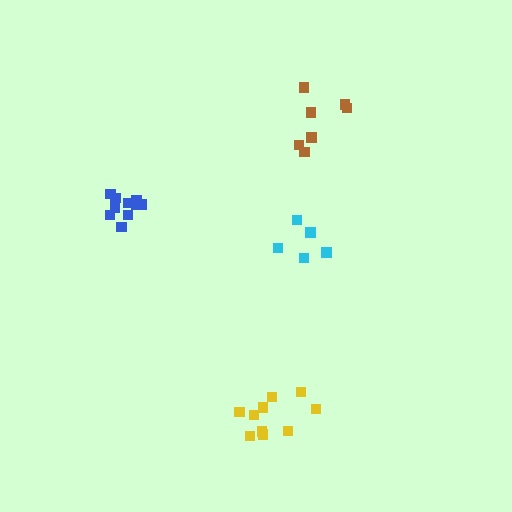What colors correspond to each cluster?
The clusters are colored: brown, blue, cyan, yellow.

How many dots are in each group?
Group 1: 7 dots, Group 2: 10 dots, Group 3: 5 dots, Group 4: 10 dots (32 total).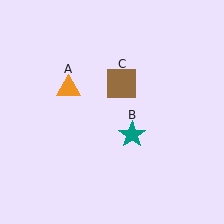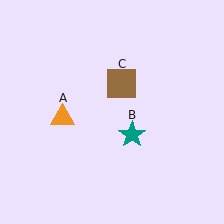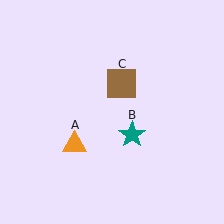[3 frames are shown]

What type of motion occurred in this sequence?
The orange triangle (object A) rotated counterclockwise around the center of the scene.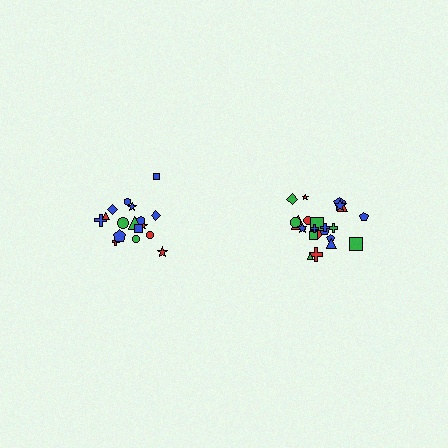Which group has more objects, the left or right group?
The right group.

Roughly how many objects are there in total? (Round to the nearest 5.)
Roughly 40 objects in total.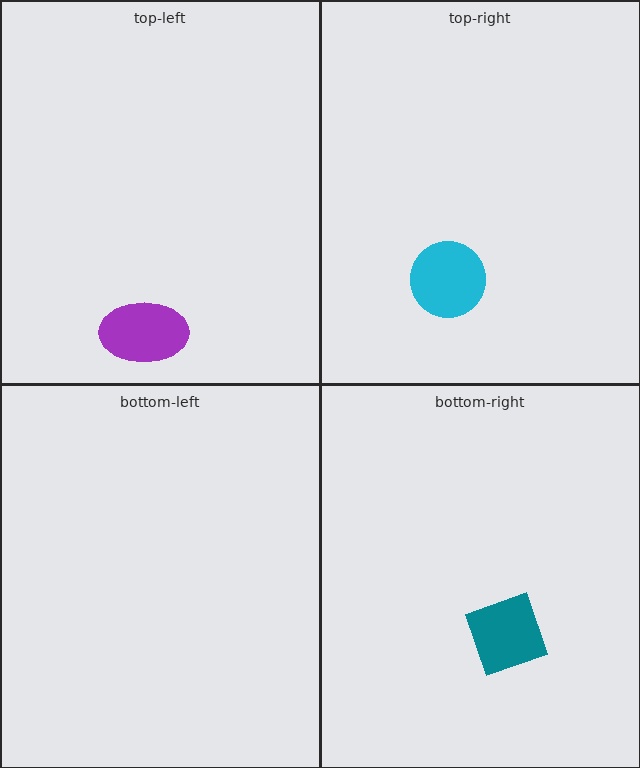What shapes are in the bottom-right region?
The teal diamond.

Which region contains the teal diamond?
The bottom-right region.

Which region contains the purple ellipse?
The top-left region.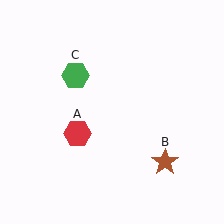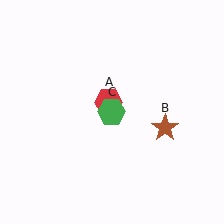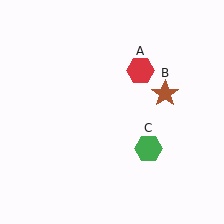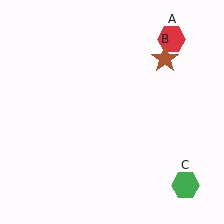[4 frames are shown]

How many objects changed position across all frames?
3 objects changed position: red hexagon (object A), brown star (object B), green hexagon (object C).